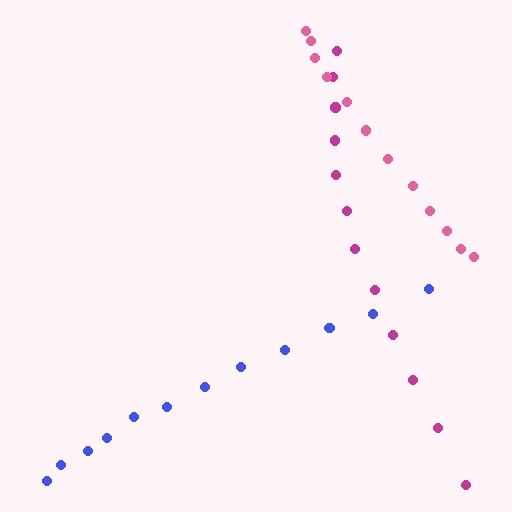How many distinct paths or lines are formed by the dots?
There are 3 distinct paths.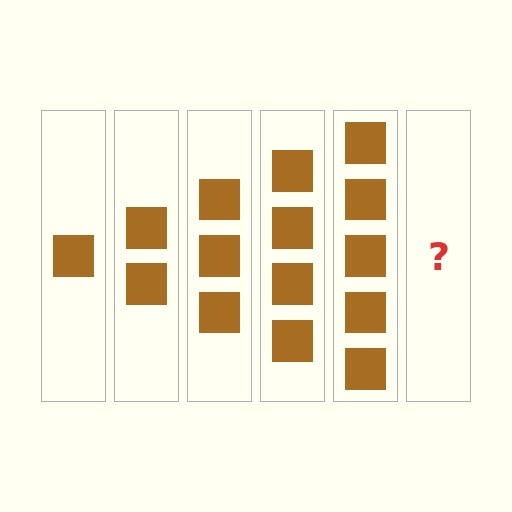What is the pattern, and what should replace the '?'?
The pattern is that each step adds one more square. The '?' should be 6 squares.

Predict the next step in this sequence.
The next step is 6 squares.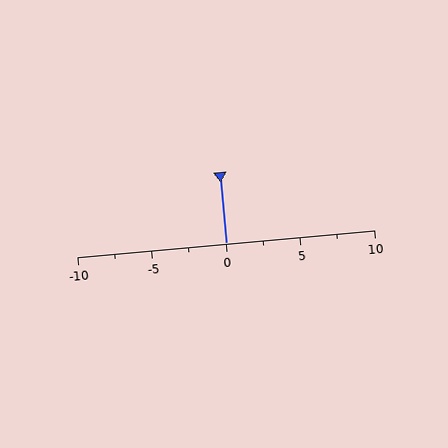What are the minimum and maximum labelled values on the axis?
The axis runs from -10 to 10.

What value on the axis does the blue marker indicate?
The marker indicates approximately 0.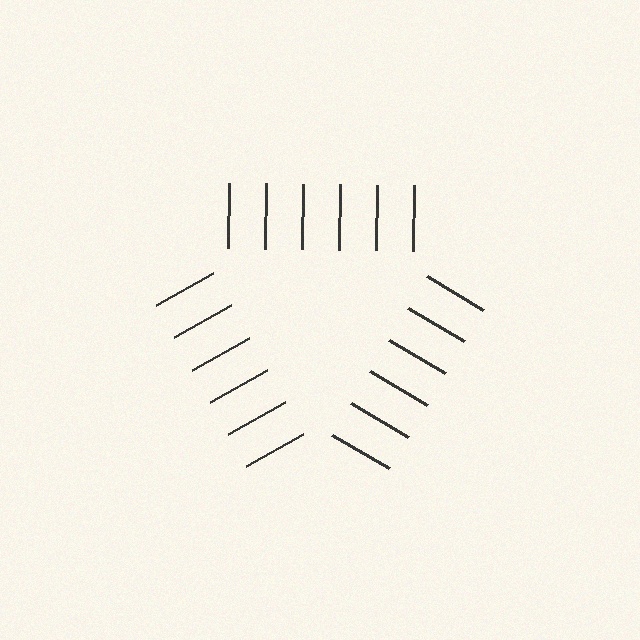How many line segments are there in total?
18 — 6 along each of the 3 edges.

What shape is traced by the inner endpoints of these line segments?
An illusory triangle — the line segments terminate on its edges but no continuous stroke is drawn.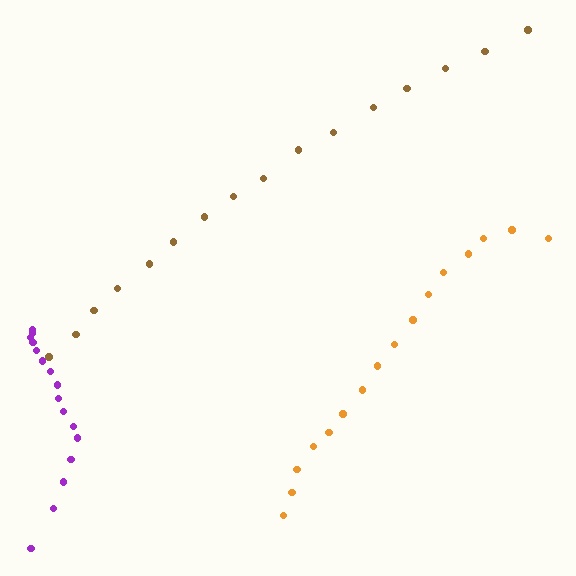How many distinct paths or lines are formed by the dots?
There are 3 distinct paths.